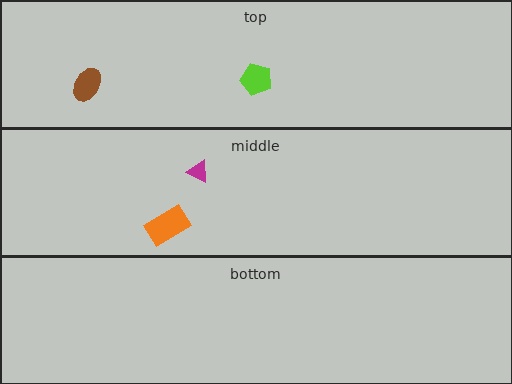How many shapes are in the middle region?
2.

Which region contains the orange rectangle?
The middle region.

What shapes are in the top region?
The brown ellipse, the lime pentagon.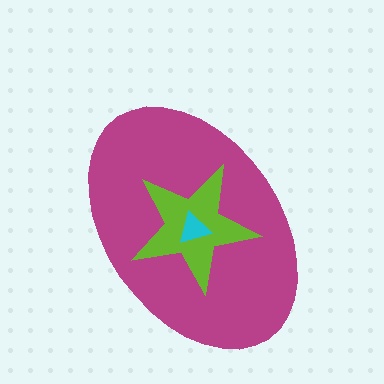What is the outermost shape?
The magenta ellipse.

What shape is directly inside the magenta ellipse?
The lime star.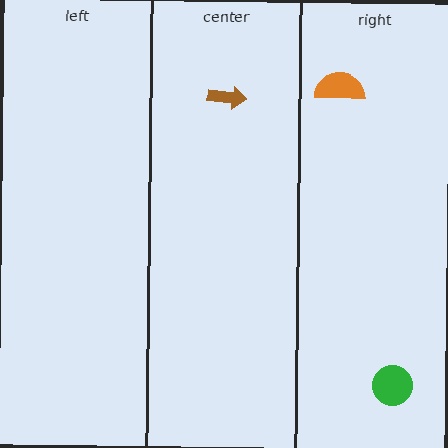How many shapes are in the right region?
2.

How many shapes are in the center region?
1.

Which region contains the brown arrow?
The center region.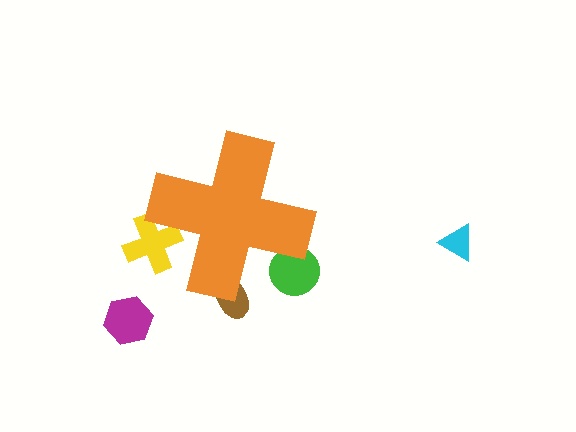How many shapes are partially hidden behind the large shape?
3 shapes are partially hidden.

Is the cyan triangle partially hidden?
No, the cyan triangle is fully visible.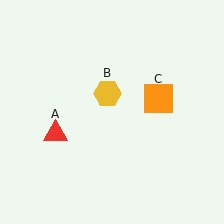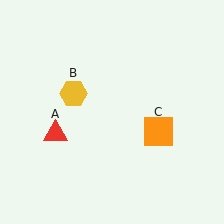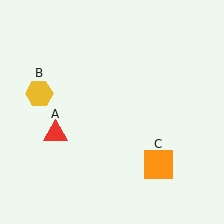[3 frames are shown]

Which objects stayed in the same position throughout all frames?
Red triangle (object A) remained stationary.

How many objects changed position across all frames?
2 objects changed position: yellow hexagon (object B), orange square (object C).